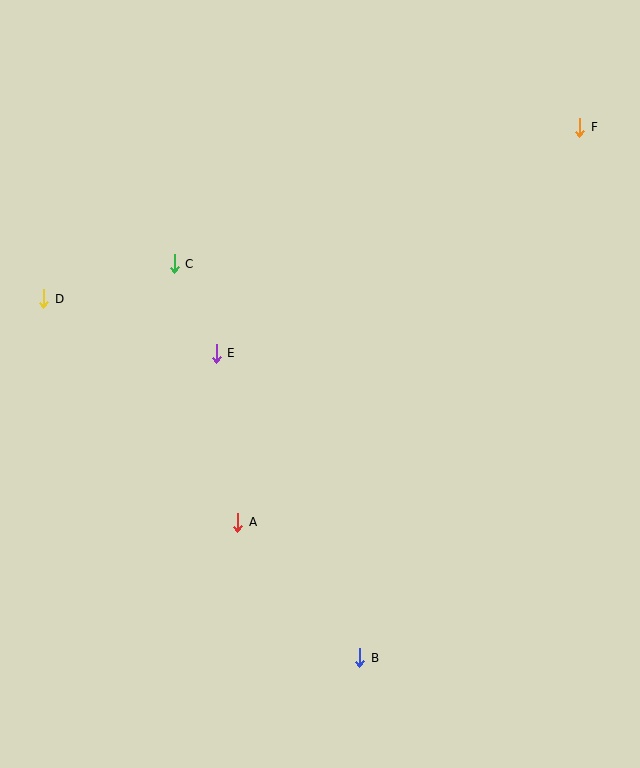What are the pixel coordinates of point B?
Point B is at (360, 658).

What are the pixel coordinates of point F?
Point F is at (580, 127).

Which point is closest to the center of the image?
Point E at (216, 353) is closest to the center.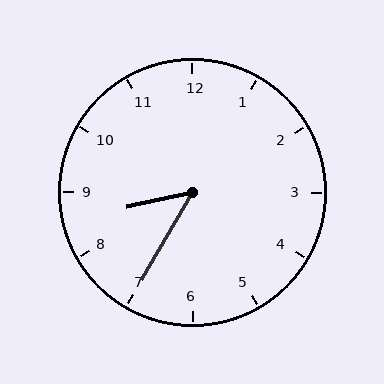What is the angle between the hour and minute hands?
Approximately 48 degrees.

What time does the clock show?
8:35.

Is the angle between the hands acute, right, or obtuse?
It is acute.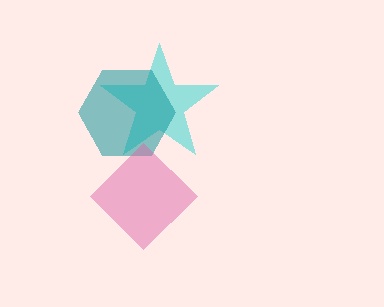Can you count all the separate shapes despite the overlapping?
Yes, there are 3 separate shapes.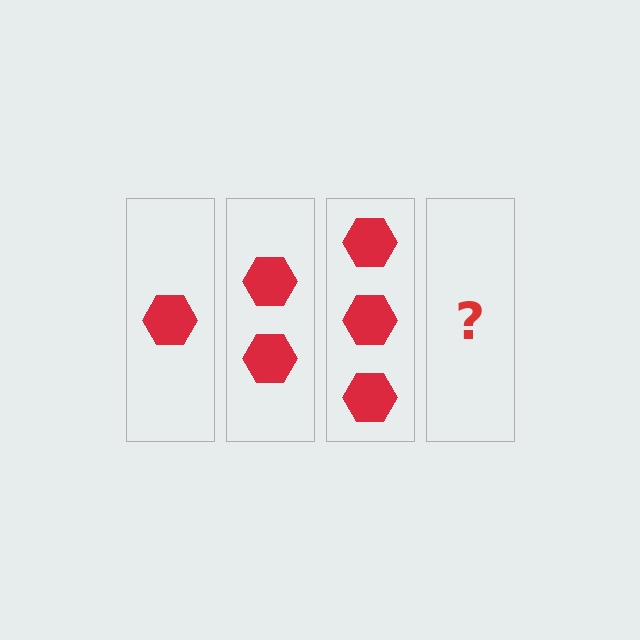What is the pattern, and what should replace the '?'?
The pattern is that each step adds one more hexagon. The '?' should be 4 hexagons.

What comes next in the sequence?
The next element should be 4 hexagons.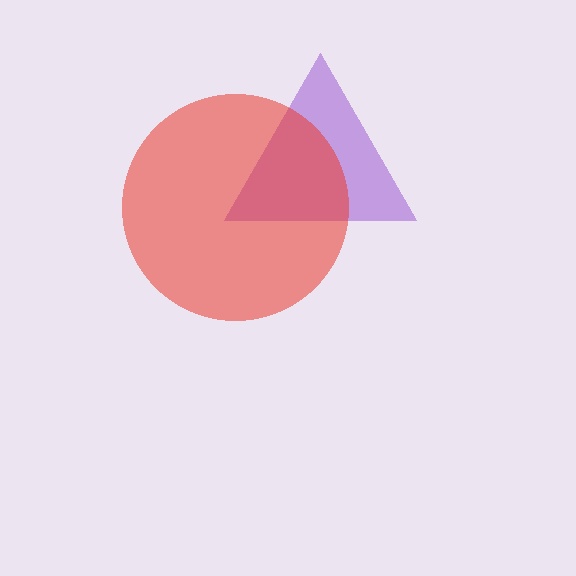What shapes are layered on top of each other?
The layered shapes are: a purple triangle, a red circle.